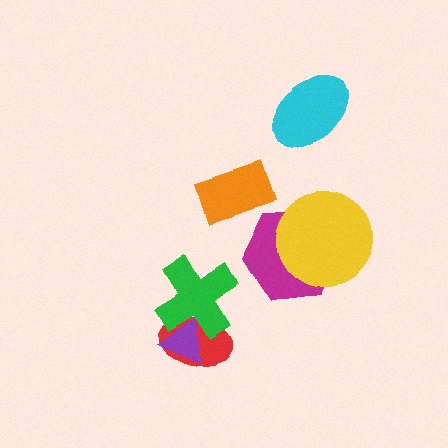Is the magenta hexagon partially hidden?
Yes, it is partially covered by another shape.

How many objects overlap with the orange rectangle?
0 objects overlap with the orange rectangle.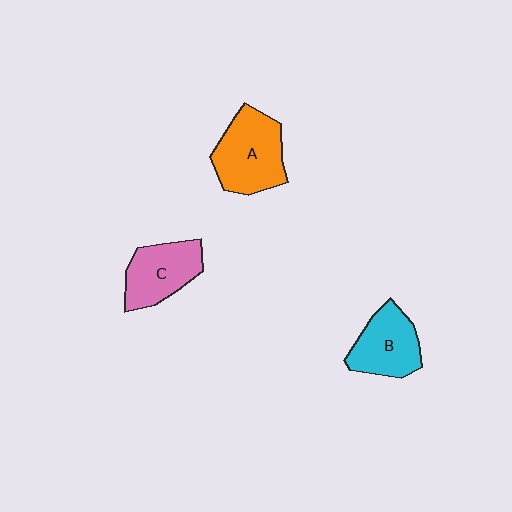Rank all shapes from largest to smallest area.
From largest to smallest: A (orange), C (pink), B (cyan).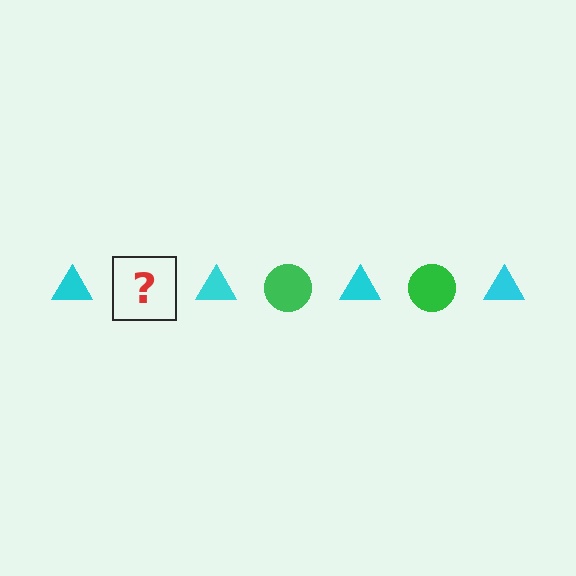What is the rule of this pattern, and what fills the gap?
The rule is that the pattern alternates between cyan triangle and green circle. The gap should be filled with a green circle.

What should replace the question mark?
The question mark should be replaced with a green circle.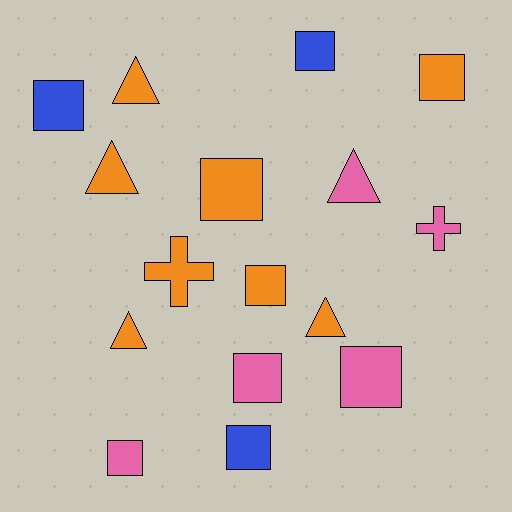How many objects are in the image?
There are 16 objects.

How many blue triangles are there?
There are no blue triangles.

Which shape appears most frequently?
Square, with 9 objects.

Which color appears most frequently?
Orange, with 8 objects.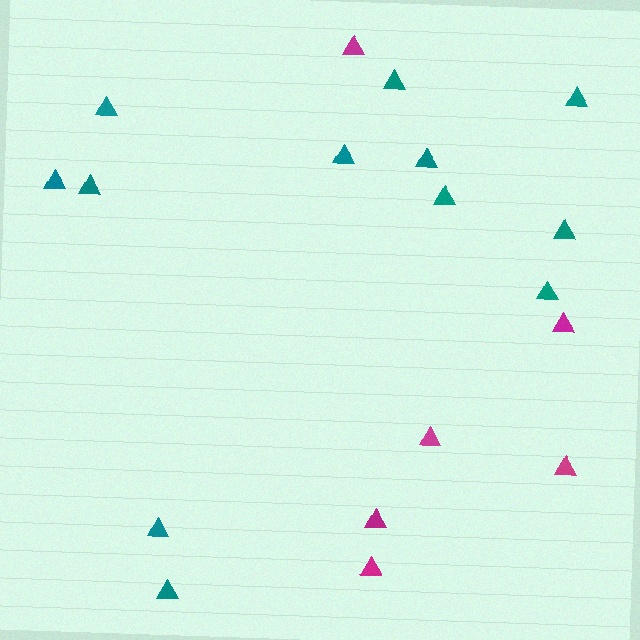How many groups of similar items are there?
There are 2 groups: one group of teal triangles (12) and one group of magenta triangles (6).